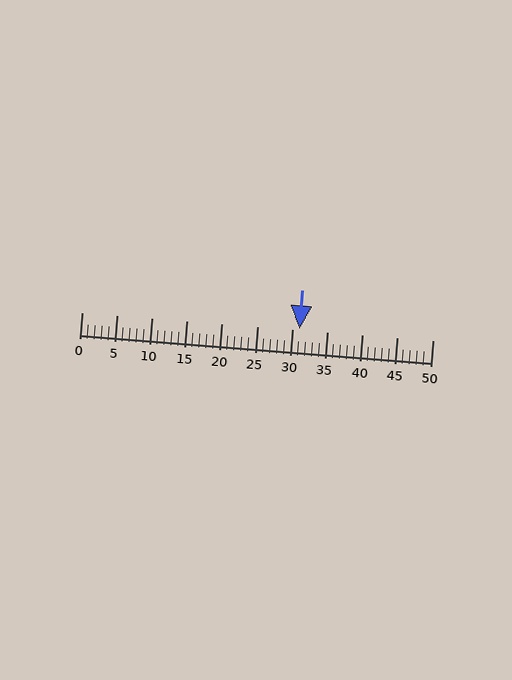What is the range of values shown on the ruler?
The ruler shows values from 0 to 50.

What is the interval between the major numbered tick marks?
The major tick marks are spaced 5 units apart.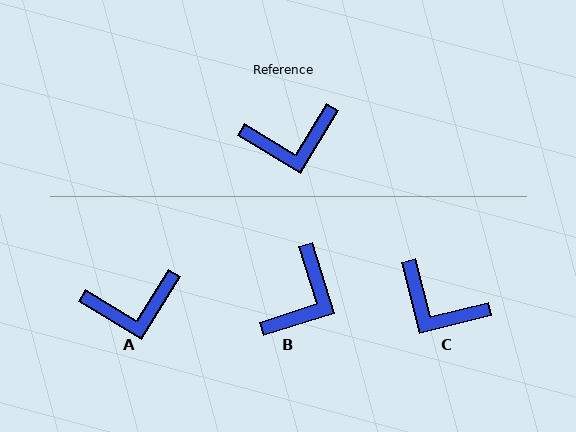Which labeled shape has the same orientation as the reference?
A.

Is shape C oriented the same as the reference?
No, it is off by about 44 degrees.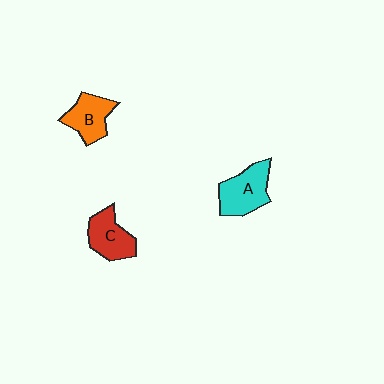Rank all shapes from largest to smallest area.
From largest to smallest: A (cyan), C (red), B (orange).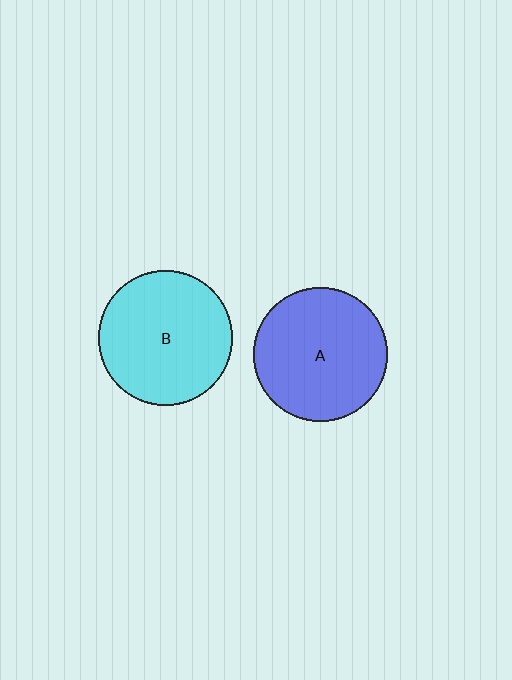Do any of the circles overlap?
No, none of the circles overlap.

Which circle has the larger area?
Circle B (cyan).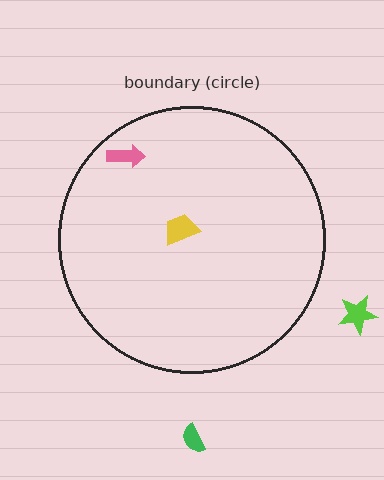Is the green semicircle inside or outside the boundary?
Outside.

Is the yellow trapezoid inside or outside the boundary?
Inside.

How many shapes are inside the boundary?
2 inside, 2 outside.